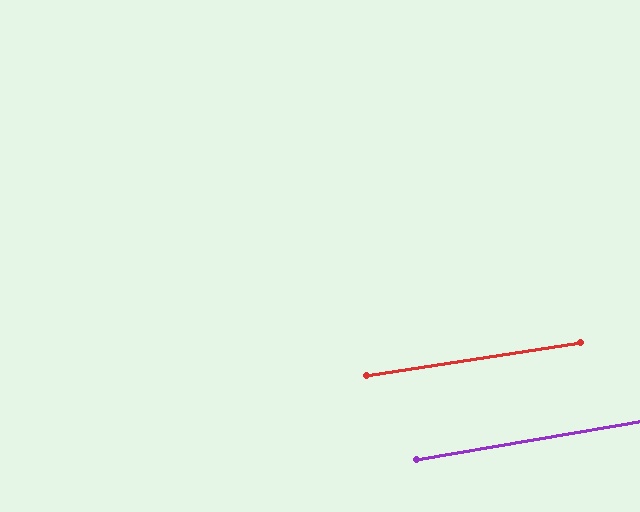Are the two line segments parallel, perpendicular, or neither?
Parallel — their directions differ by only 0.8°.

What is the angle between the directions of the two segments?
Approximately 1 degree.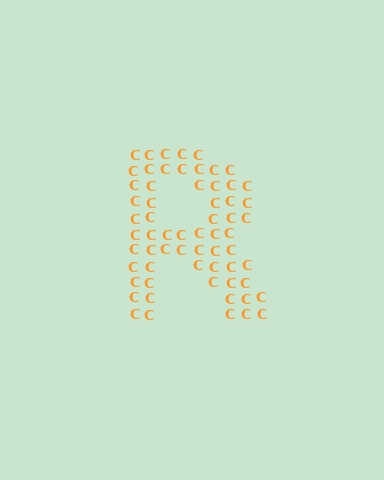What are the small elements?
The small elements are letter C's.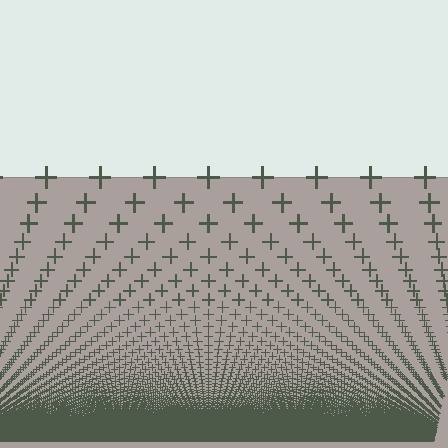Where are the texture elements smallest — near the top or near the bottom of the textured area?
Near the bottom.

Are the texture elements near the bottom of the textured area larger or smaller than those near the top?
Smaller. The gradient is inverted — elements near the bottom are smaller and denser.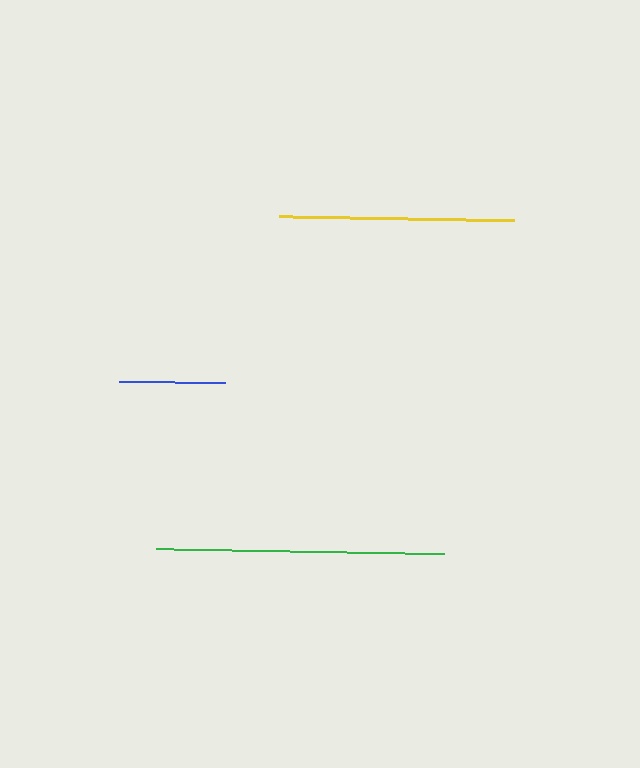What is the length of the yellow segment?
The yellow segment is approximately 235 pixels long.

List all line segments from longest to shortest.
From longest to shortest: green, yellow, blue.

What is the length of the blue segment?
The blue segment is approximately 106 pixels long.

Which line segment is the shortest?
The blue line is the shortest at approximately 106 pixels.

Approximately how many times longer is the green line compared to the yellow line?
The green line is approximately 1.2 times the length of the yellow line.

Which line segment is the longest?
The green line is the longest at approximately 288 pixels.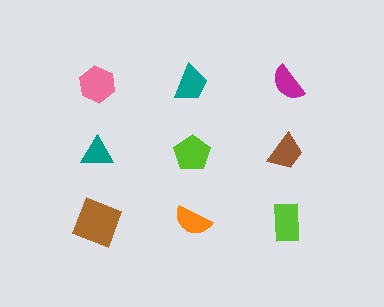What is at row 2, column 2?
A lime pentagon.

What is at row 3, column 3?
A lime rectangle.